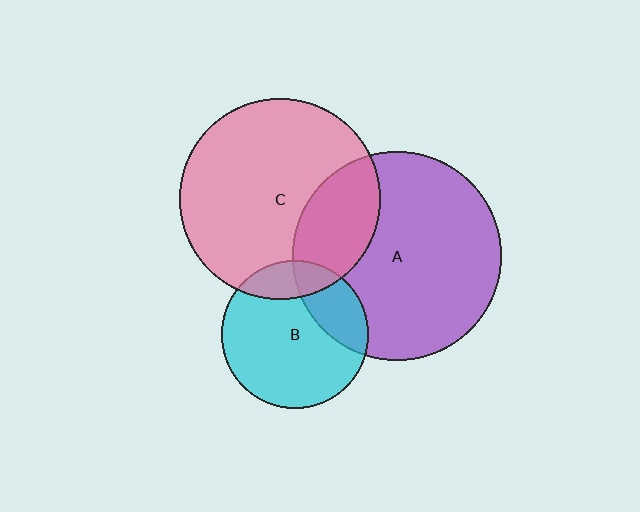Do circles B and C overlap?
Yes.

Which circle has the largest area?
Circle A (purple).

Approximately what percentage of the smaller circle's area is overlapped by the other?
Approximately 15%.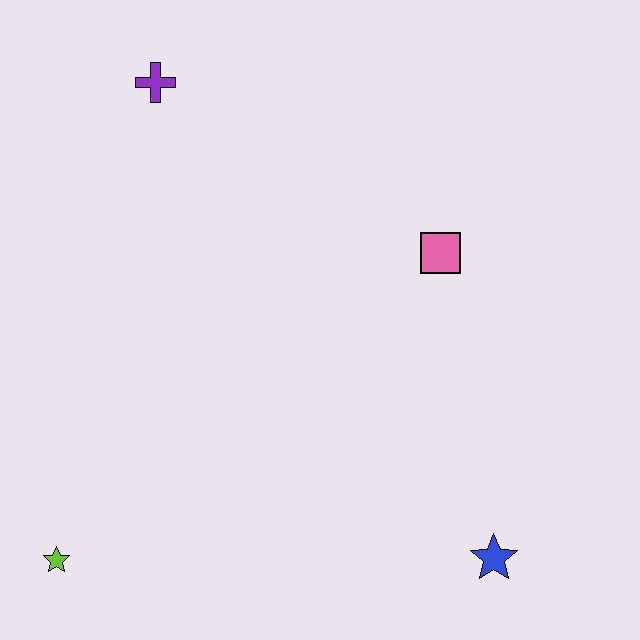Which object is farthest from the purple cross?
The blue star is farthest from the purple cross.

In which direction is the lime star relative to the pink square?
The lime star is to the left of the pink square.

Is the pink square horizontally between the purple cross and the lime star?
No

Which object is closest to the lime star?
The blue star is closest to the lime star.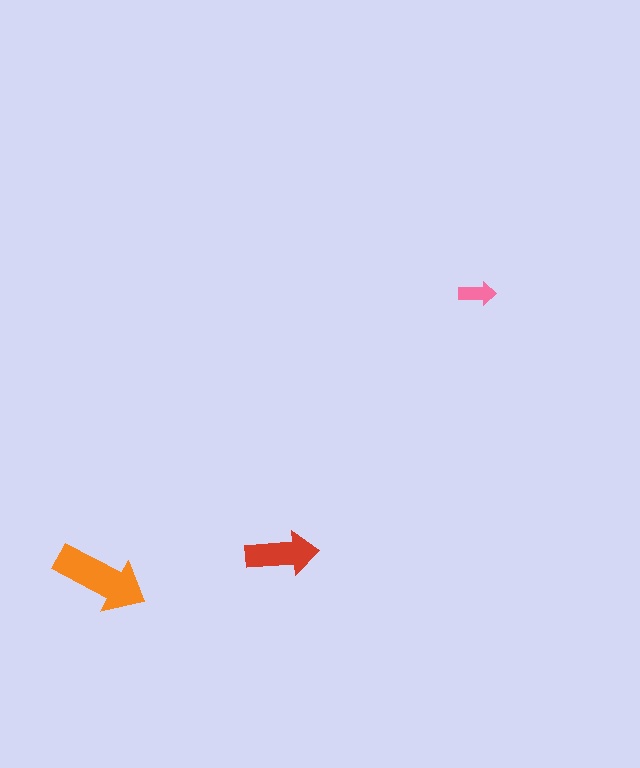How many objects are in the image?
There are 3 objects in the image.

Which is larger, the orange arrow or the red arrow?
The orange one.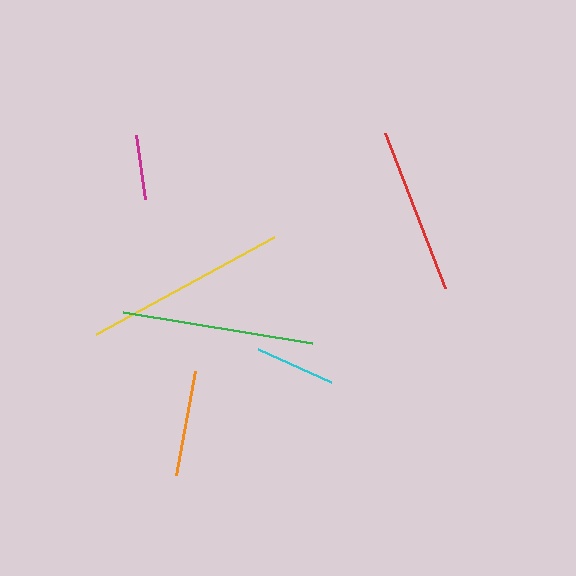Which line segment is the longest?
The yellow line is the longest at approximately 202 pixels.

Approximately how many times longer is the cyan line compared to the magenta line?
The cyan line is approximately 1.2 times the length of the magenta line.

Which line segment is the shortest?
The magenta line is the shortest at approximately 65 pixels.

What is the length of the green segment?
The green segment is approximately 192 pixels long.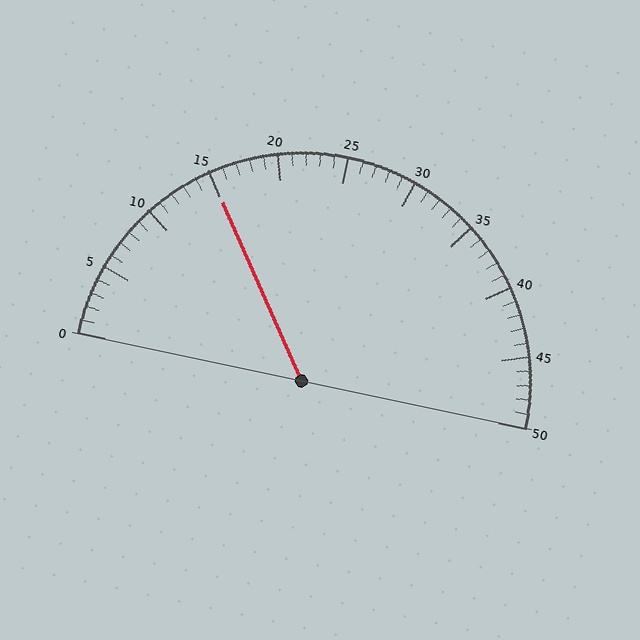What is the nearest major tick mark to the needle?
The nearest major tick mark is 15.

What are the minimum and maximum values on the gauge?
The gauge ranges from 0 to 50.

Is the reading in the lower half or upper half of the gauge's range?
The reading is in the lower half of the range (0 to 50).